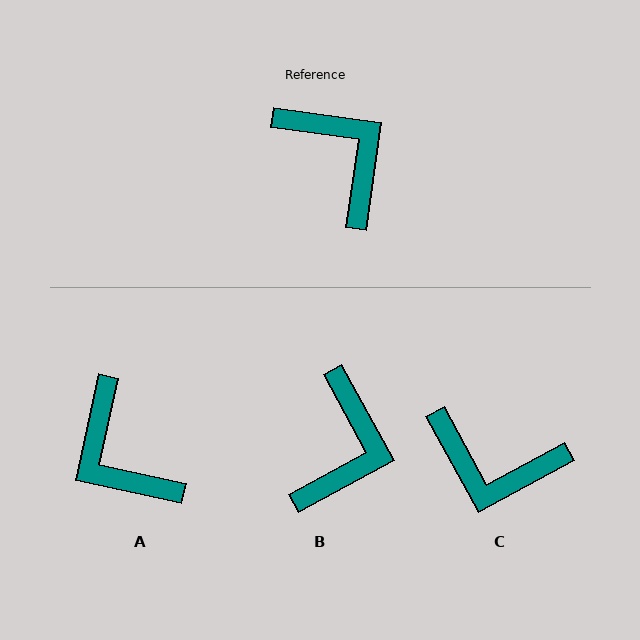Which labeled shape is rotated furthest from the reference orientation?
A, about 176 degrees away.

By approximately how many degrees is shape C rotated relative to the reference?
Approximately 144 degrees clockwise.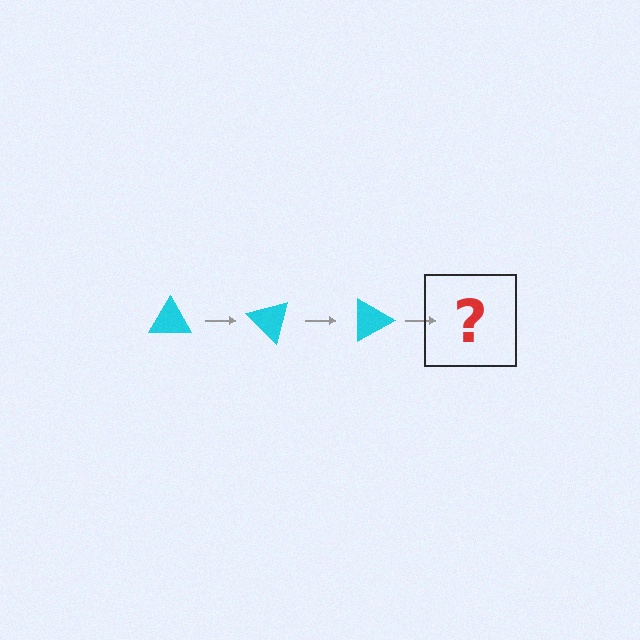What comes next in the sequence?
The next element should be a cyan triangle rotated 135 degrees.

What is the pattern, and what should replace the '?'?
The pattern is that the triangle rotates 45 degrees each step. The '?' should be a cyan triangle rotated 135 degrees.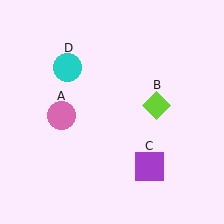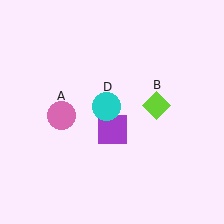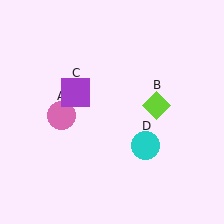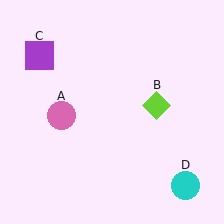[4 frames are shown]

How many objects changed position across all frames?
2 objects changed position: purple square (object C), cyan circle (object D).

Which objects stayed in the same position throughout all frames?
Pink circle (object A) and lime diamond (object B) remained stationary.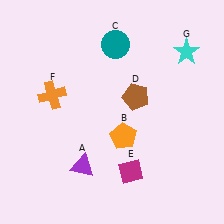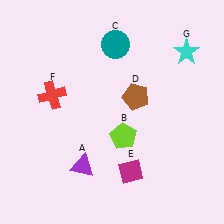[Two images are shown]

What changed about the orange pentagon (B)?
In Image 1, B is orange. In Image 2, it changed to lime.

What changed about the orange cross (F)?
In Image 1, F is orange. In Image 2, it changed to red.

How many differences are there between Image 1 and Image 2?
There are 2 differences between the two images.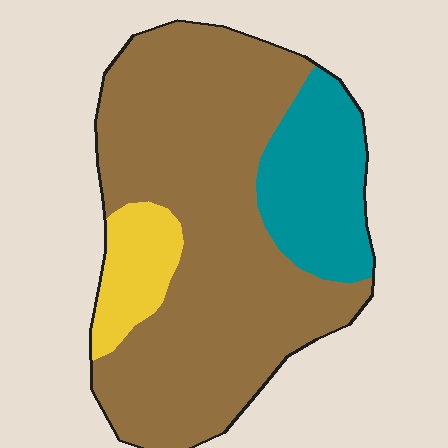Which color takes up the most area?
Brown, at roughly 70%.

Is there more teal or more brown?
Brown.